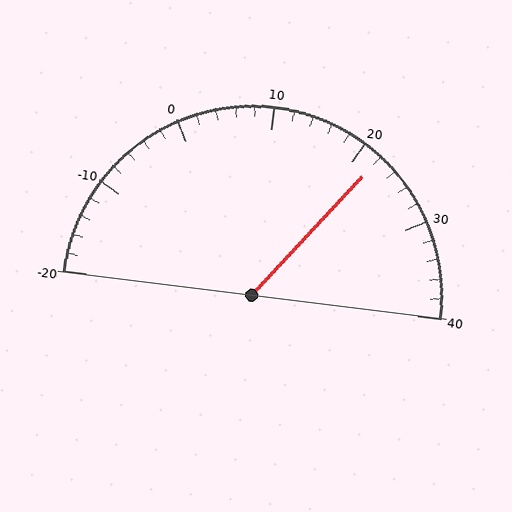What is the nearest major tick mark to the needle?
The nearest major tick mark is 20.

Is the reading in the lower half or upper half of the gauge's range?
The reading is in the upper half of the range (-20 to 40).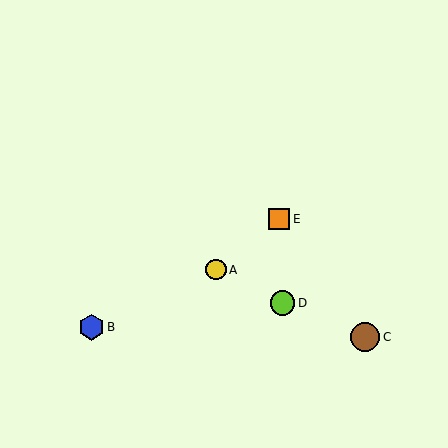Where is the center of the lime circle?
The center of the lime circle is at (282, 303).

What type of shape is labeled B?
Shape B is a blue hexagon.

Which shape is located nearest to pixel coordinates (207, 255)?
The yellow circle (labeled A) at (216, 270) is nearest to that location.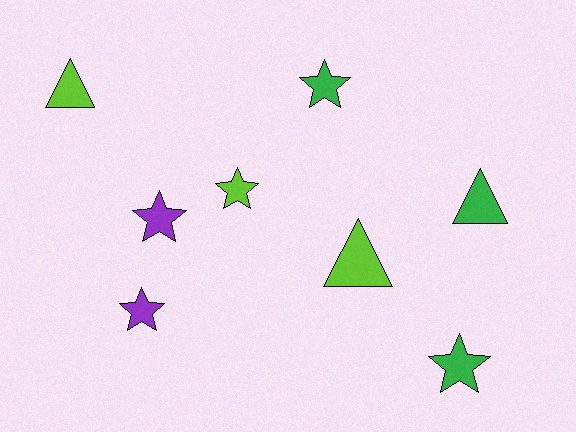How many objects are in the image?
There are 8 objects.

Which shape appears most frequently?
Star, with 5 objects.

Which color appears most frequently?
Green, with 3 objects.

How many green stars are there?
There are 2 green stars.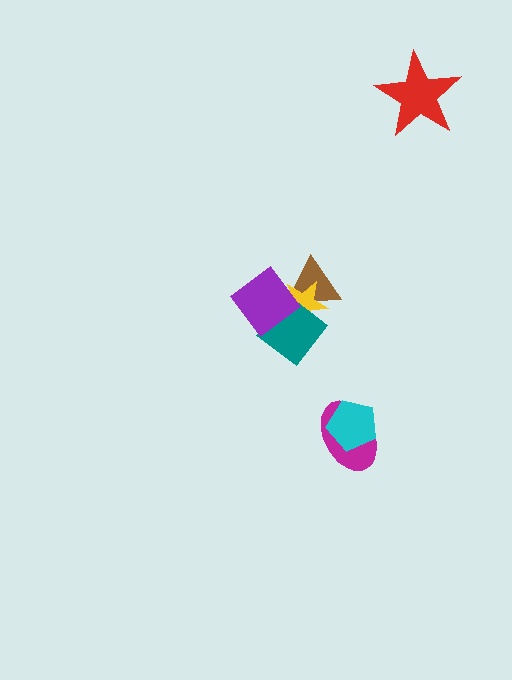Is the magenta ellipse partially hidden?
Yes, it is partially covered by another shape.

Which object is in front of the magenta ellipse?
The cyan pentagon is in front of the magenta ellipse.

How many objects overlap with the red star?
0 objects overlap with the red star.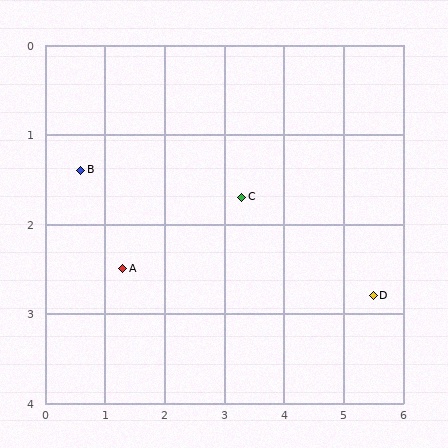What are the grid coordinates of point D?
Point D is at approximately (5.5, 2.8).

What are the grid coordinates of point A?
Point A is at approximately (1.3, 2.5).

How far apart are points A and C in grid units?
Points A and C are about 2.2 grid units apart.